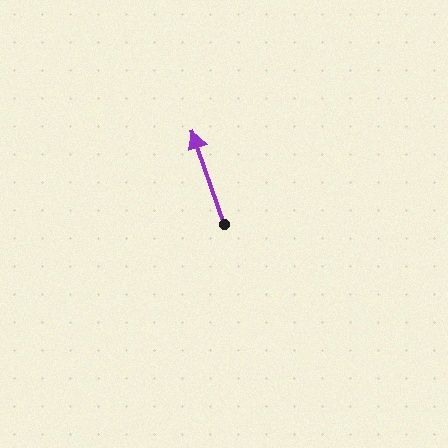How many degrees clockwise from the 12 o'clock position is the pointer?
Approximately 341 degrees.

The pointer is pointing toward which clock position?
Roughly 11 o'clock.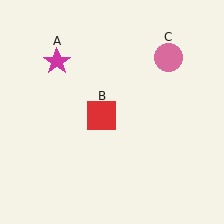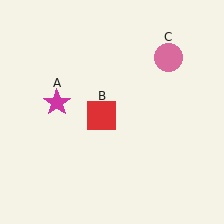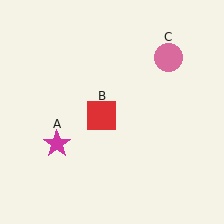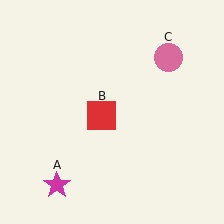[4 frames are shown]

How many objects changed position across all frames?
1 object changed position: magenta star (object A).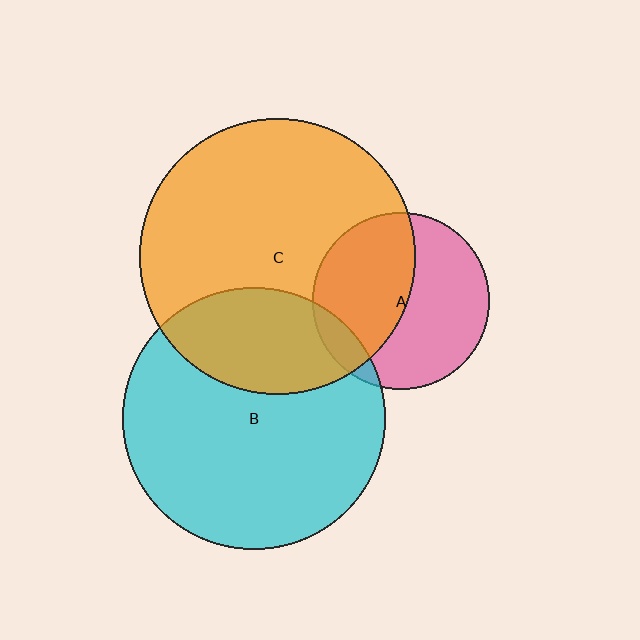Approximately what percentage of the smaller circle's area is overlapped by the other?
Approximately 10%.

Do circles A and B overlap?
Yes.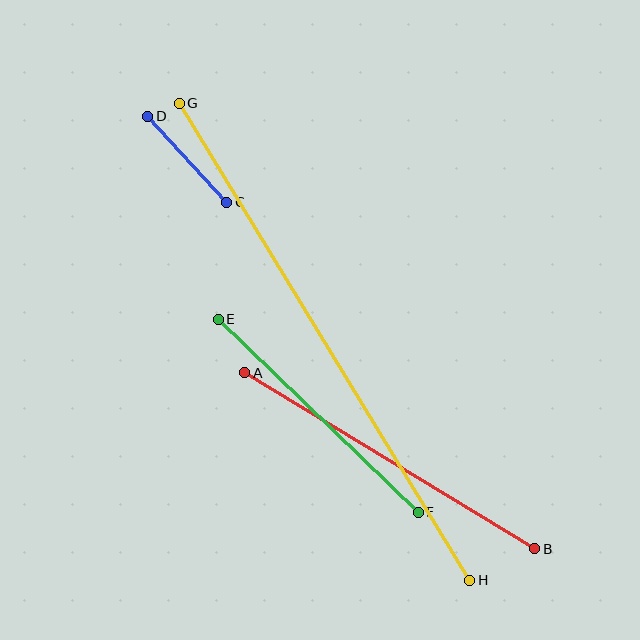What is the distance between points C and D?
The distance is approximately 117 pixels.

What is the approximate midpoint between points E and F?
The midpoint is at approximately (318, 416) pixels.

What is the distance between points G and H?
The distance is approximately 559 pixels.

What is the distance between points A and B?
The distance is approximately 340 pixels.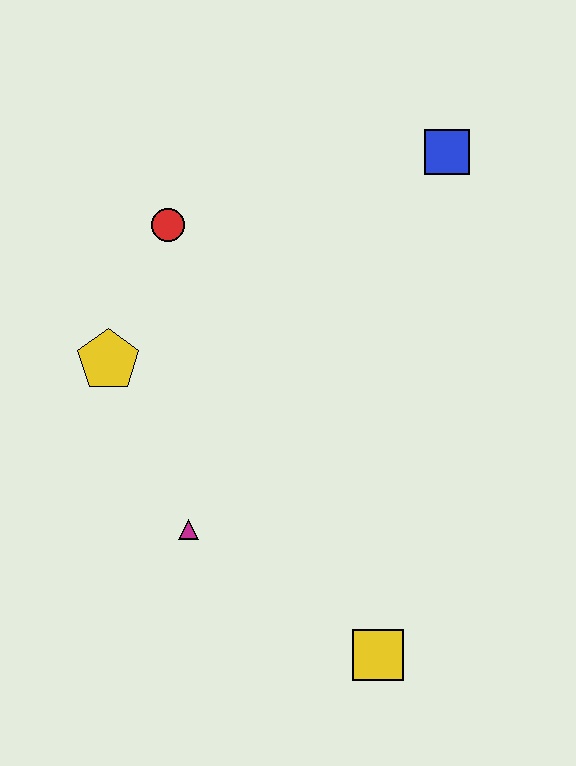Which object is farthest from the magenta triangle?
The blue square is farthest from the magenta triangle.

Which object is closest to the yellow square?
The magenta triangle is closest to the yellow square.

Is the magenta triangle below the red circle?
Yes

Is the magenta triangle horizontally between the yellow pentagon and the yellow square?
Yes